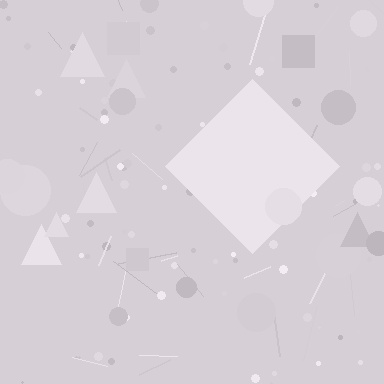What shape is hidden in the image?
A diamond is hidden in the image.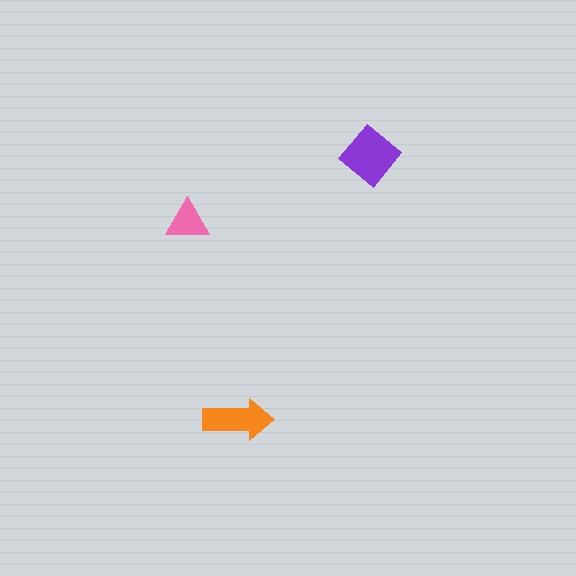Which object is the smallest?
The pink triangle.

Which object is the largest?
The purple diamond.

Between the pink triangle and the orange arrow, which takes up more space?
The orange arrow.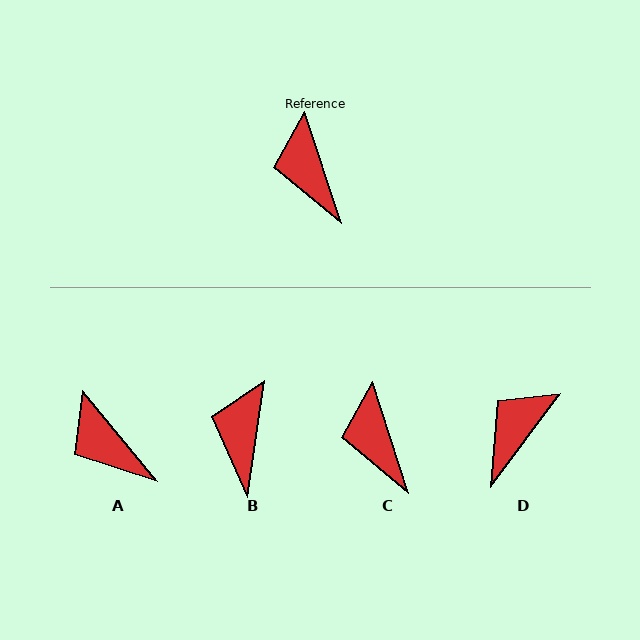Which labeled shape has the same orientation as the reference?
C.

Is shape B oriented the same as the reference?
No, it is off by about 27 degrees.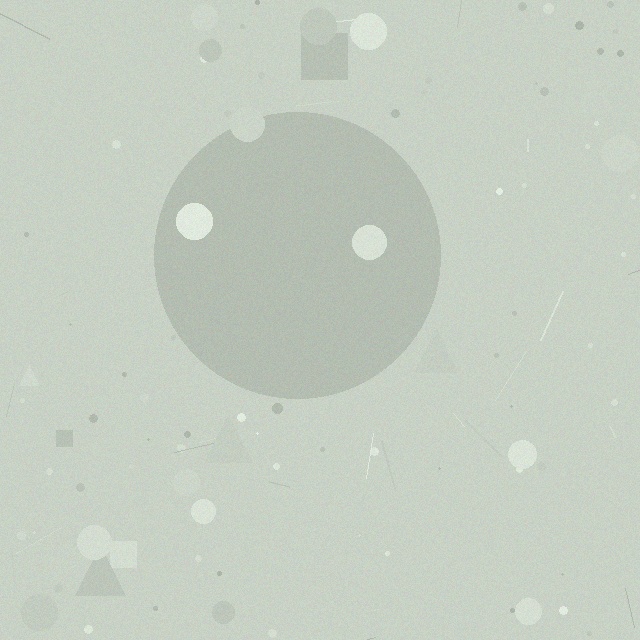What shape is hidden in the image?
A circle is hidden in the image.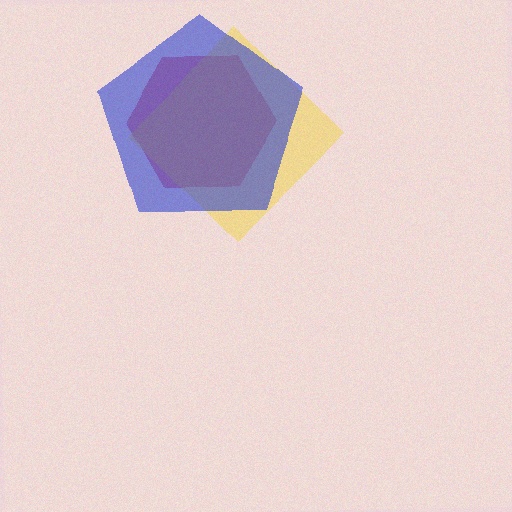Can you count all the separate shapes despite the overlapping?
Yes, there are 3 separate shapes.